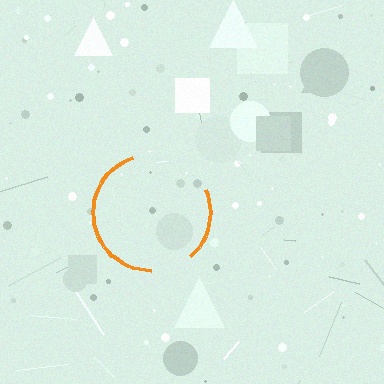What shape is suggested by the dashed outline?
The dashed outline suggests a circle.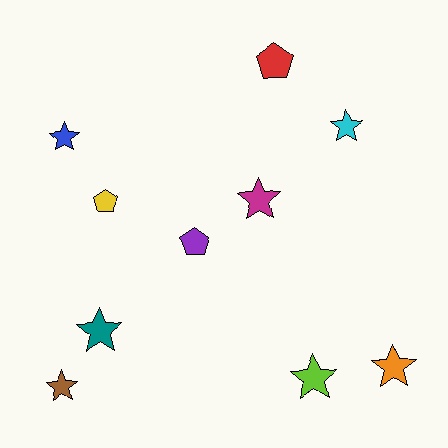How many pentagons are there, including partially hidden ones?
There are 3 pentagons.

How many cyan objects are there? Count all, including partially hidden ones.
There is 1 cyan object.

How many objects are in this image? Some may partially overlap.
There are 10 objects.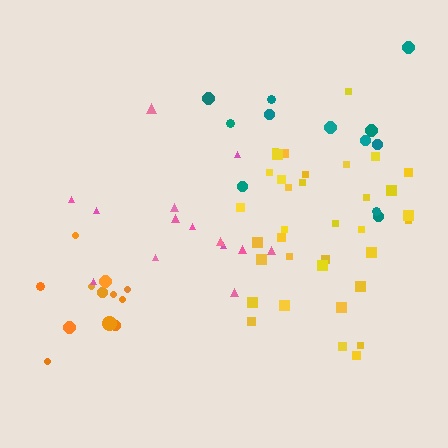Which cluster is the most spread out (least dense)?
Teal.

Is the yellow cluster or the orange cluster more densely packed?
Orange.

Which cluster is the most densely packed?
Orange.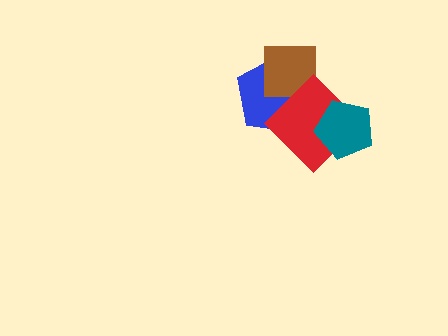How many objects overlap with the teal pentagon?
1 object overlaps with the teal pentagon.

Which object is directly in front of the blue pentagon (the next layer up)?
The brown square is directly in front of the blue pentagon.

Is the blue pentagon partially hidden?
Yes, it is partially covered by another shape.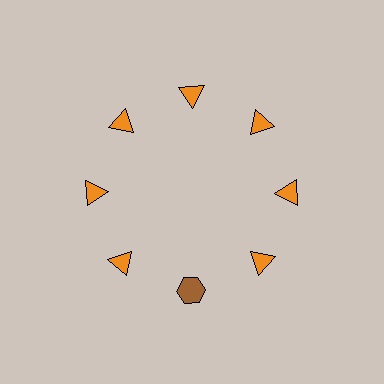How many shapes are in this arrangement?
There are 8 shapes arranged in a ring pattern.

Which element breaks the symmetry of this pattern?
The brown hexagon at roughly the 6 o'clock position breaks the symmetry. All other shapes are orange triangles.